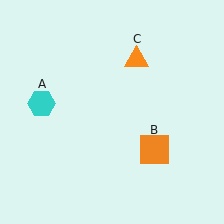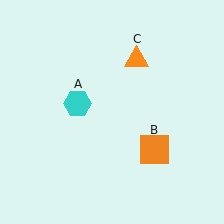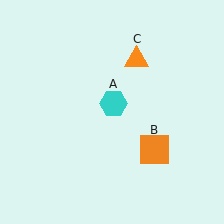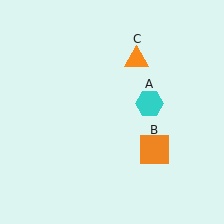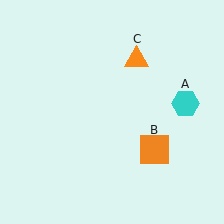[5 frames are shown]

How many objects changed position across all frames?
1 object changed position: cyan hexagon (object A).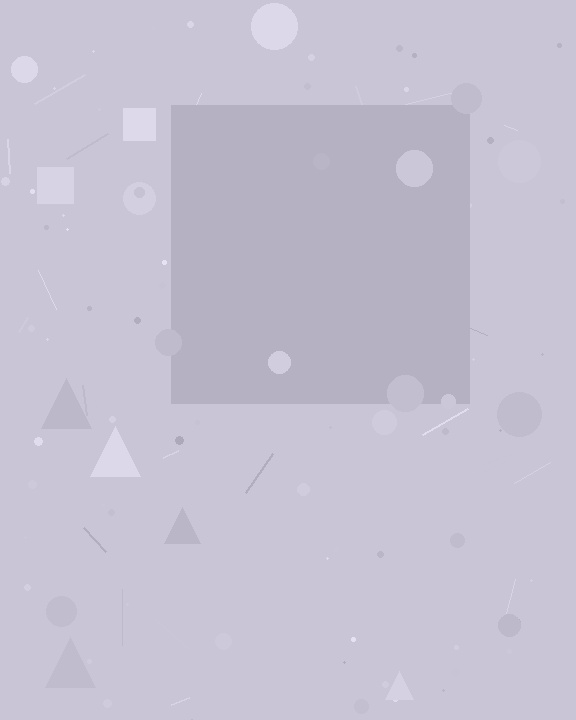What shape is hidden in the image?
A square is hidden in the image.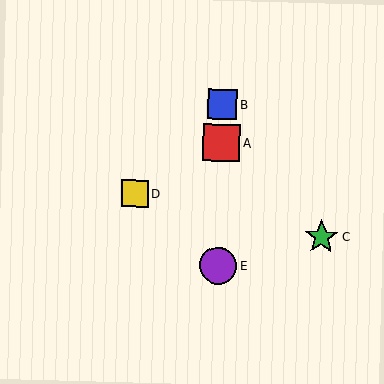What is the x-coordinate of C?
Object C is at x≈322.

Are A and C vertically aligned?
No, A is at x≈221 and C is at x≈322.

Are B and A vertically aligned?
Yes, both are at x≈222.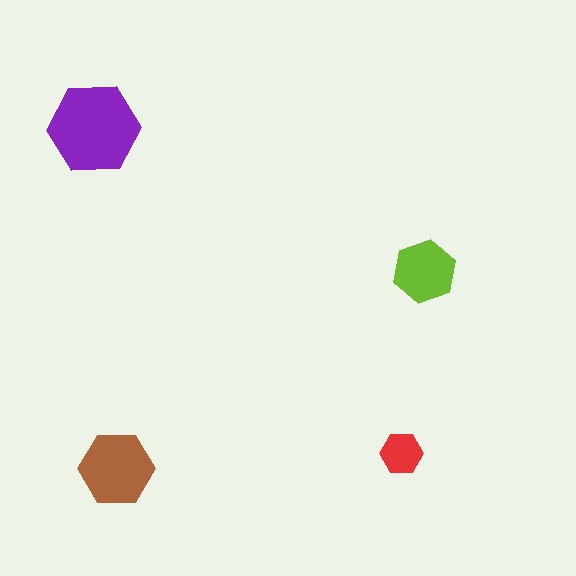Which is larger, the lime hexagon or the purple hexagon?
The purple one.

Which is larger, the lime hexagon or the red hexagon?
The lime one.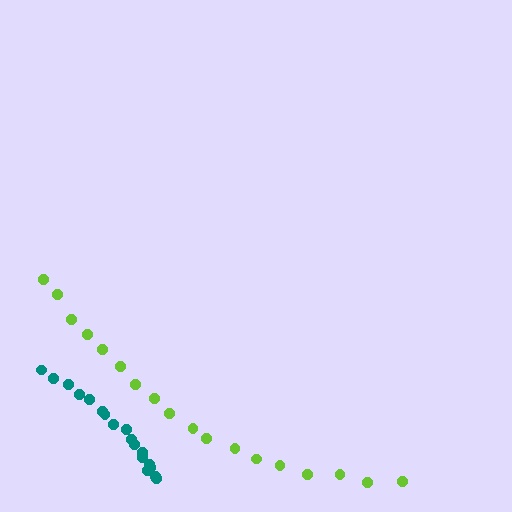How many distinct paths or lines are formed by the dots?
There are 2 distinct paths.